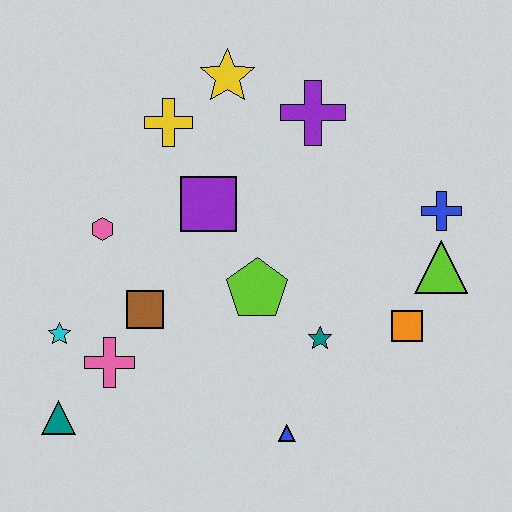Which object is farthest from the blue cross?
The teal triangle is farthest from the blue cross.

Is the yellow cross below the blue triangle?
No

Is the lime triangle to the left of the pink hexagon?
No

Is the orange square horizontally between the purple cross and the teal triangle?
No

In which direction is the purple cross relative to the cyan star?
The purple cross is to the right of the cyan star.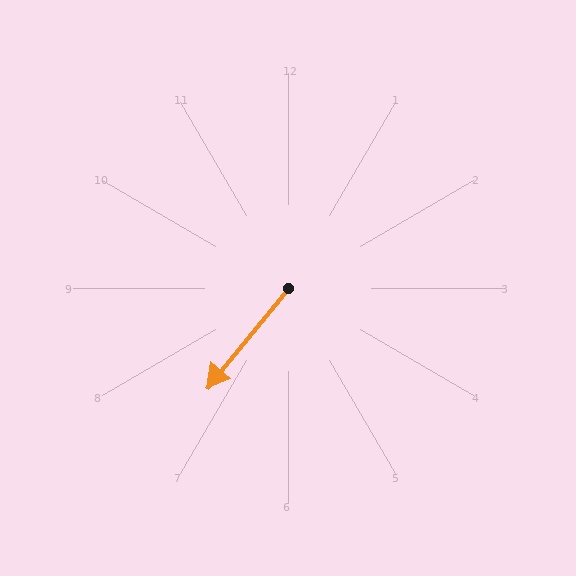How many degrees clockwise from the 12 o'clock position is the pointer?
Approximately 219 degrees.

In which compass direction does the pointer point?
Southwest.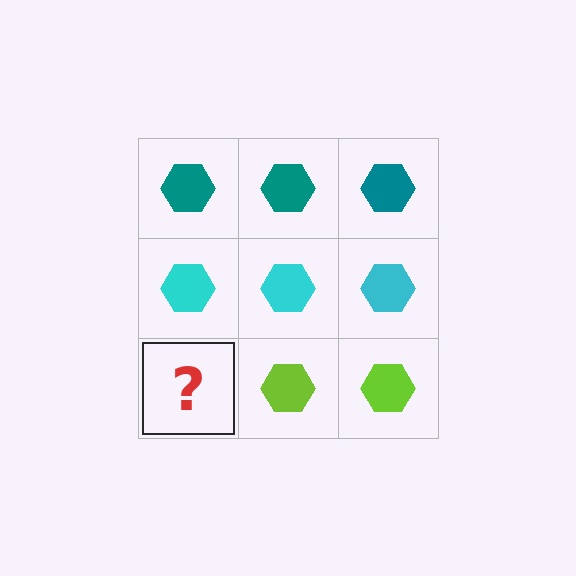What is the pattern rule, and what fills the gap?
The rule is that each row has a consistent color. The gap should be filled with a lime hexagon.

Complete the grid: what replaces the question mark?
The question mark should be replaced with a lime hexagon.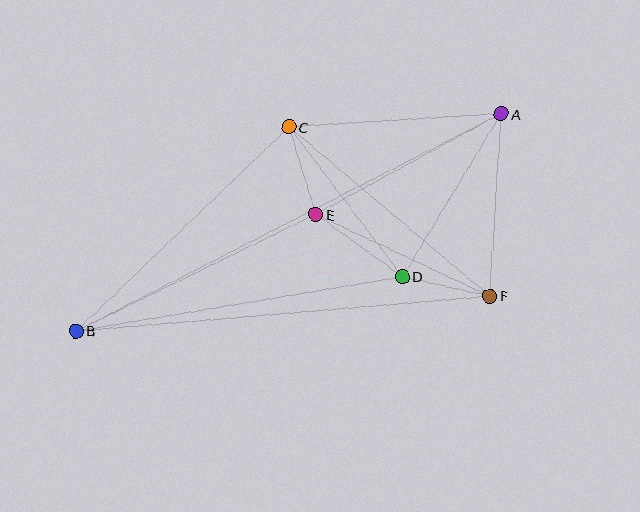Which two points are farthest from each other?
Points A and B are farthest from each other.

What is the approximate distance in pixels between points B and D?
The distance between B and D is approximately 331 pixels.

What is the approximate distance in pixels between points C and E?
The distance between C and E is approximately 92 pixels.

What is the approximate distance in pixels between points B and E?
The distance between B and E is approximately 266 pixels.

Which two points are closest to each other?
Points D and F are closest to each other.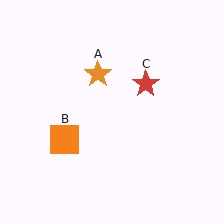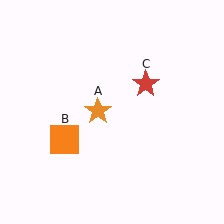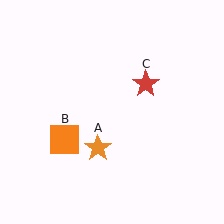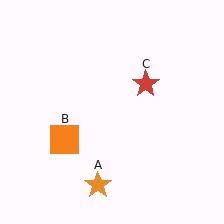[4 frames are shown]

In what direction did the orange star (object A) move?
The orange star (object A) moved down.